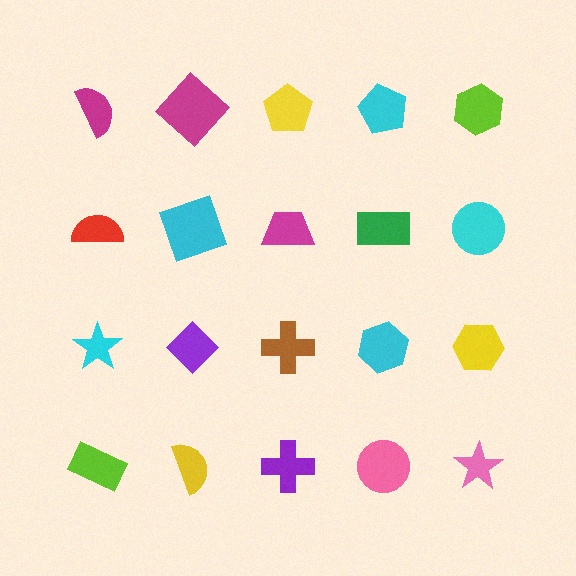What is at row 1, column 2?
A magenta diamond.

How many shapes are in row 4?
5 shapes.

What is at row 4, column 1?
A lime rectangle.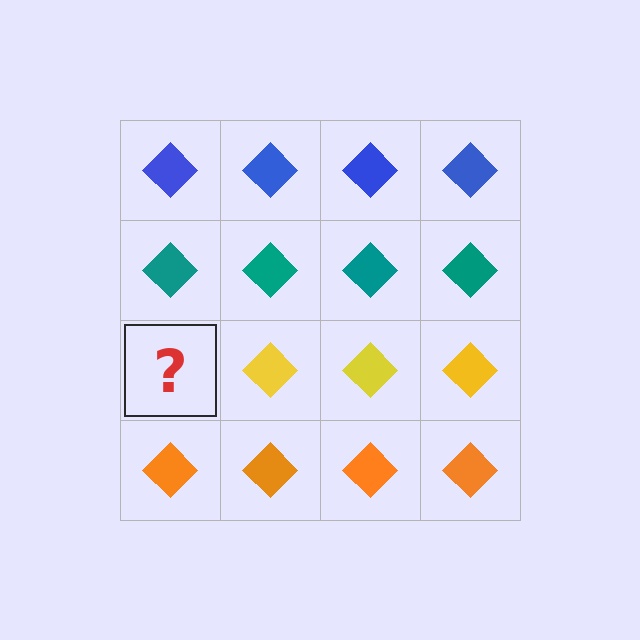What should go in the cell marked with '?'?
The missing cell should contain a yellow diamond.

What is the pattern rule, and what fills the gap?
The rule is that each row has a consistent color. The gap should be filled with a yellow diamond.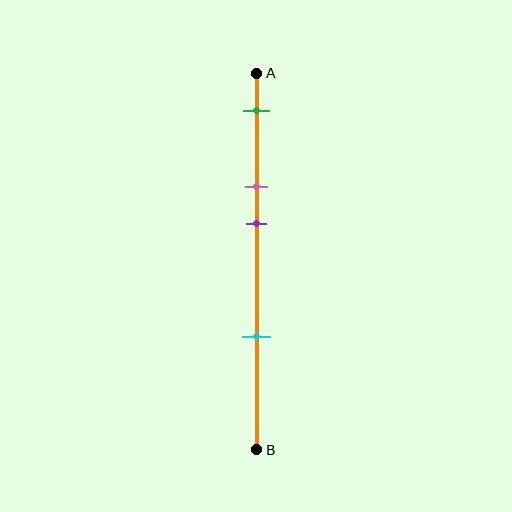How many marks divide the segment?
There are 4 marks dividing the segment.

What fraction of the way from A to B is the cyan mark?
The cyan mark is approximately 70% (0.7) of the way from A to B.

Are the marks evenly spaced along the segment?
No, the marks are not evenly spaced.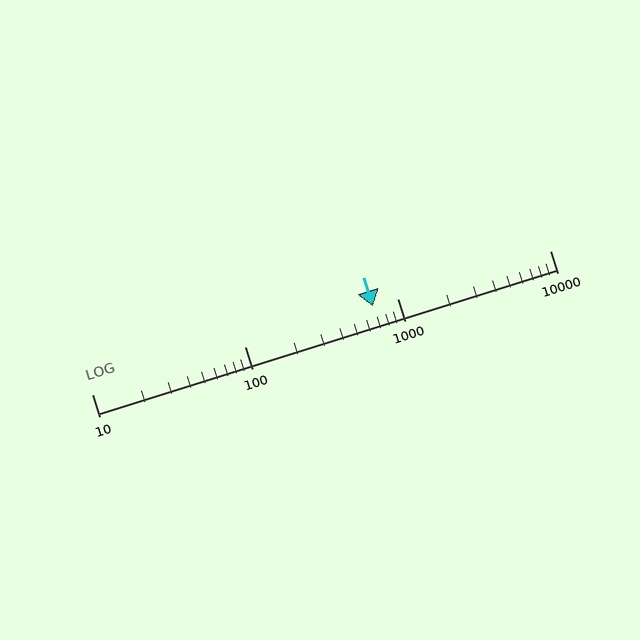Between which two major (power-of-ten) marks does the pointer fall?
The pointer is between 100 and 1000.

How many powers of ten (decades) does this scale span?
The scale spans 3 decades, from 10 to 10000.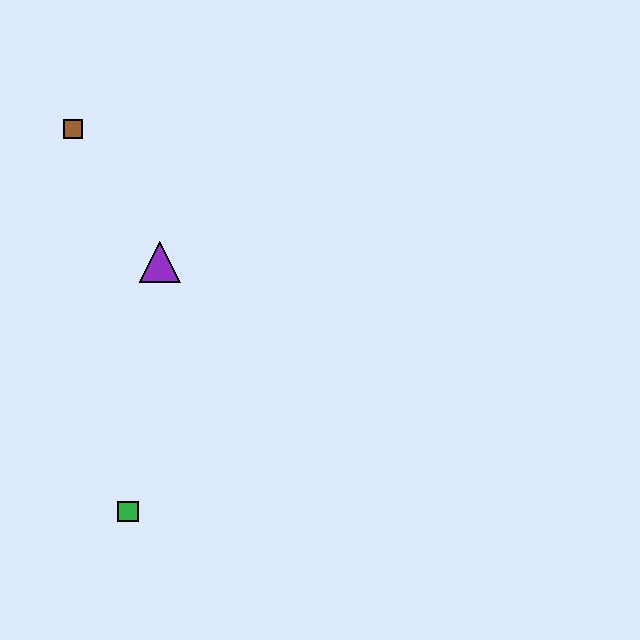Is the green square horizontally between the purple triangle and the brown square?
Yes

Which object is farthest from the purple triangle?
The green square is farthest from the purple triangle.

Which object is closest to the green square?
The purple triangle is closest to the green square.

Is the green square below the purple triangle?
Yes